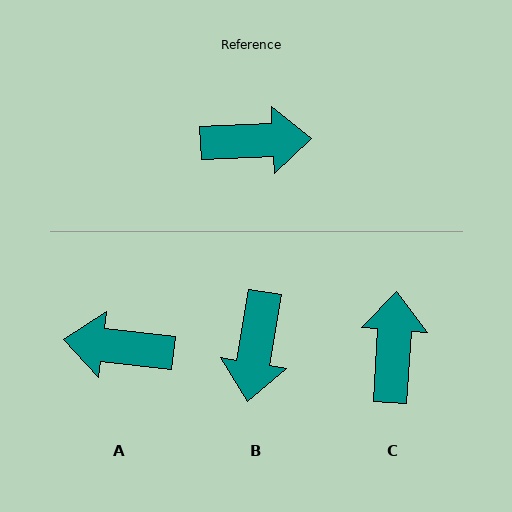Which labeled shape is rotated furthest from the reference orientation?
A, about 170 degrees away.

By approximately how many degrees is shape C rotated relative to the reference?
Approximately 84 degrees counter-clockwise.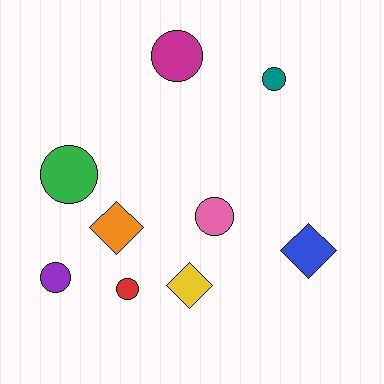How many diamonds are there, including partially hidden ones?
There are 3 diamonds.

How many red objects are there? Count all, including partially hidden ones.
There is 1 red object.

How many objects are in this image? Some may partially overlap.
There are 9 objects.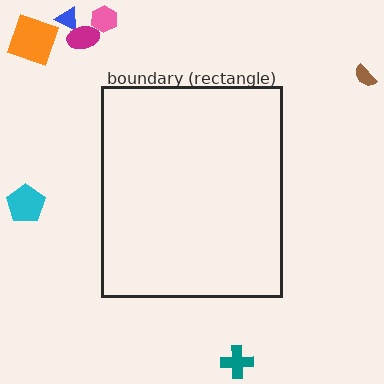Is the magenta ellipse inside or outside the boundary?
Outside.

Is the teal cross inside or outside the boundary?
Outside.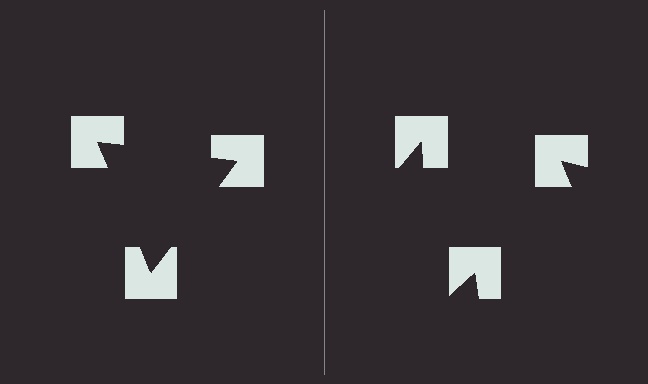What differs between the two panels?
The notched squares are positioned identically on both sides; only the wedge orientations differ. On the left they align to a triangle; on the right they are misaligned.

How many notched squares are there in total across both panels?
6 — 3 on each side.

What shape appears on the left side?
An illusory triangle.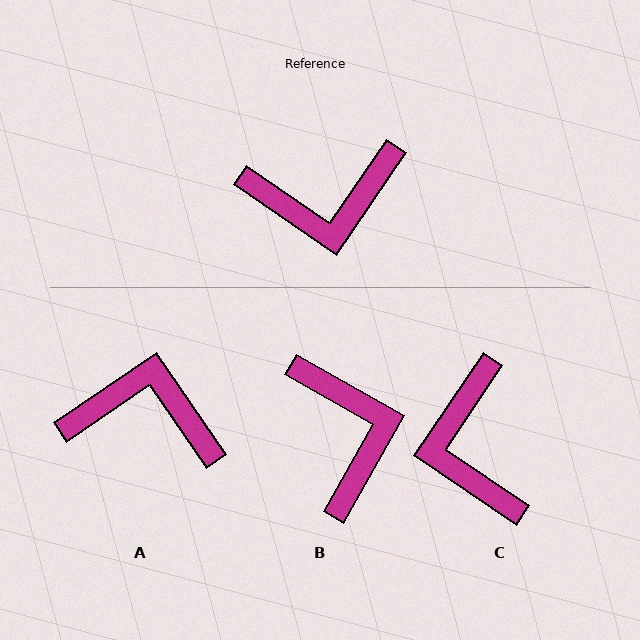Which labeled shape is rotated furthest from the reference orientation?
A, about 159 degrees away.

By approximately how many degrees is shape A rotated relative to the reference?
Approximately 159 degrees counter-clockwise.